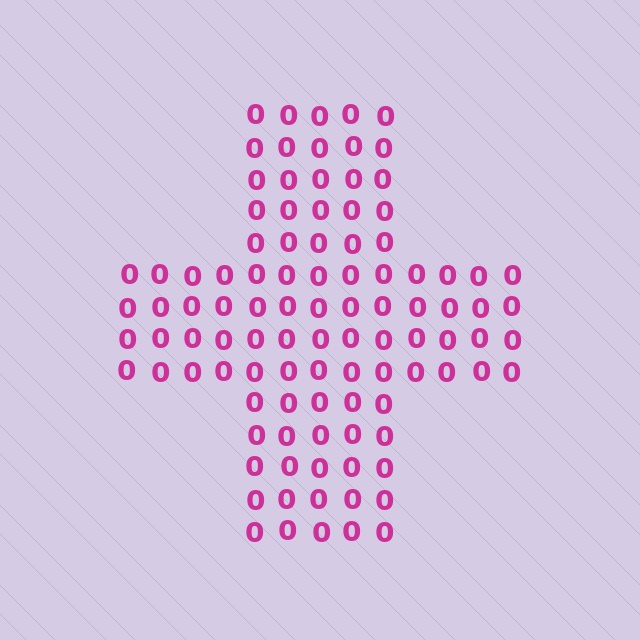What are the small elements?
The small elements are digit 0's.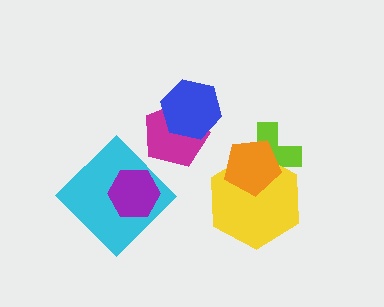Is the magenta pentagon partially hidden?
Yes, it is partially covered by another shape.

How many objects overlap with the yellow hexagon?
2 objects overlap with the yellow hexagon.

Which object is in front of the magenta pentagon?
The blue hexagon is in front of the magenta pentagon.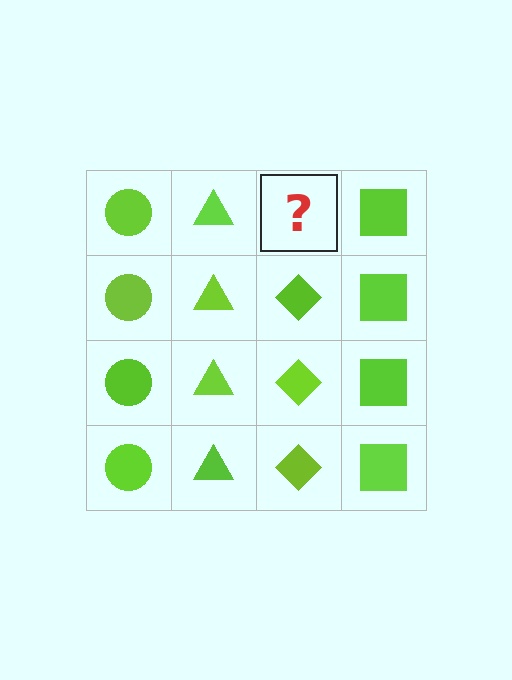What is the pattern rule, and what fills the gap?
The rule is that each column has a consistent shape. The gap should be filled with a lime diamond.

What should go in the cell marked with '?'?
The missing cell should contain a lime diamond.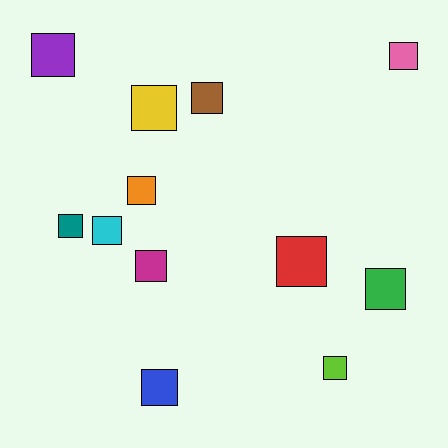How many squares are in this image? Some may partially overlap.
There are 12 squares.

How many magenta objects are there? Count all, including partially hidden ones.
There is 1 magenta object.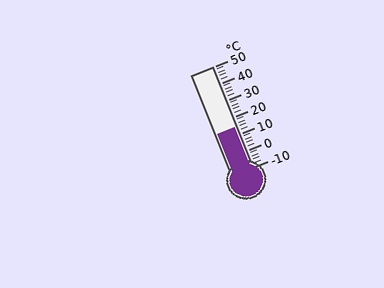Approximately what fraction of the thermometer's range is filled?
The thermometer is filled to approximately 40% of its range.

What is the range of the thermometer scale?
The thermometer scale ranges from -10°C to 50°C.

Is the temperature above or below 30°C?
The temperature is below 30°C.